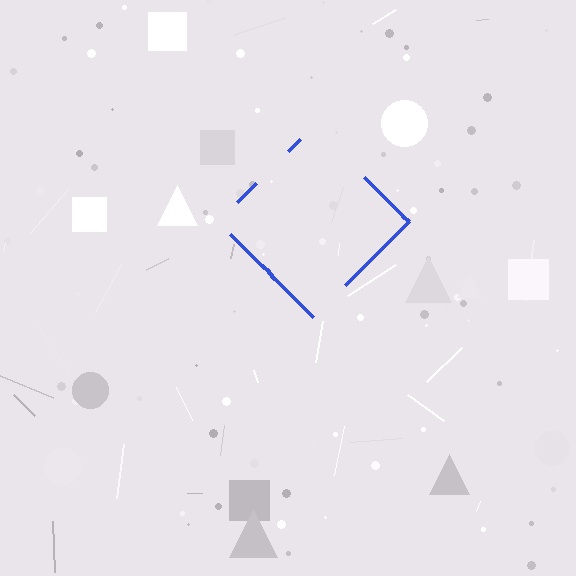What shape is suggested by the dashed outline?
The dashed outline suggests a diamond.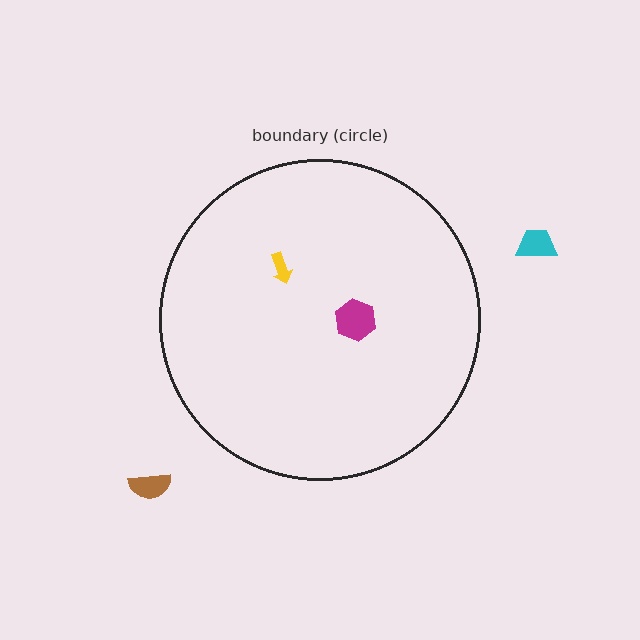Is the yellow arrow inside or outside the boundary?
Inside.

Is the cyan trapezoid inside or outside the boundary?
Outside.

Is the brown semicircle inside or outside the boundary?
Outside.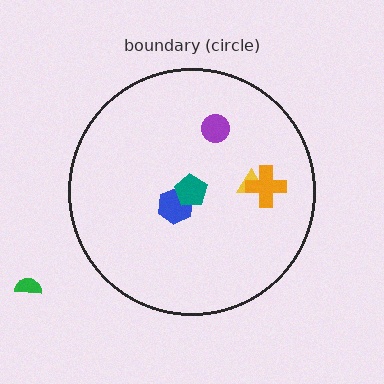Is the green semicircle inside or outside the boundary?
Outside.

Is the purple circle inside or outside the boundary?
Inside.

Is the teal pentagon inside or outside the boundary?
Inside.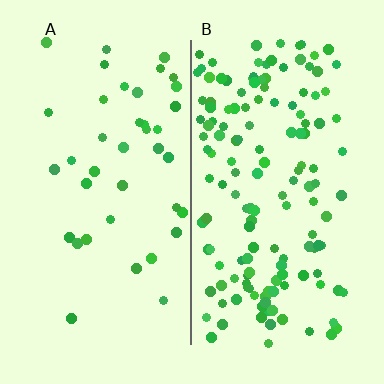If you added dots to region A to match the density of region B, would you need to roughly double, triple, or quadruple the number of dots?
Approximately quadruple.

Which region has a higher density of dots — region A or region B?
B (the right).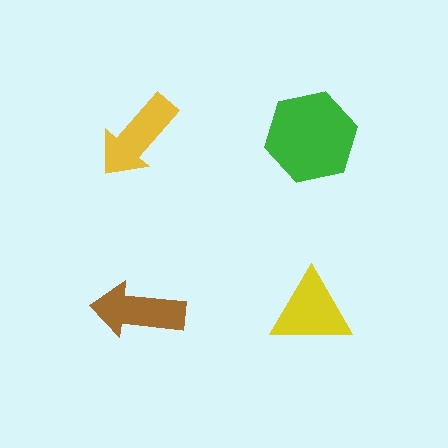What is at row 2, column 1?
A brown arrow.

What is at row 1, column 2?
A green hexagon.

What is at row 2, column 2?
A yellow triangle.